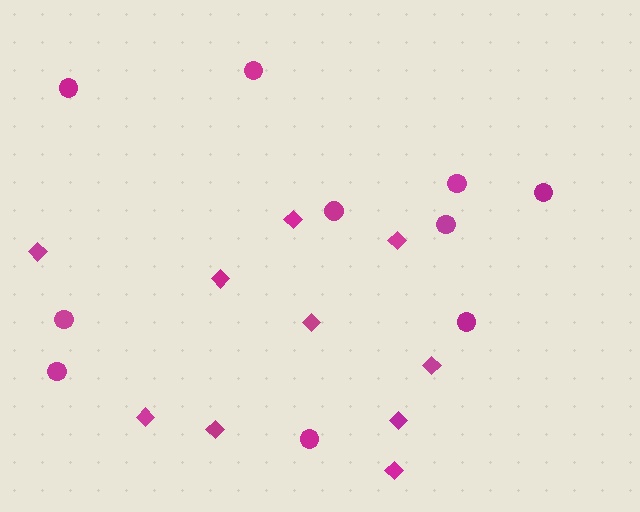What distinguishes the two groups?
There are 2 groups: one group of diamonds (10) and one group of circles (10).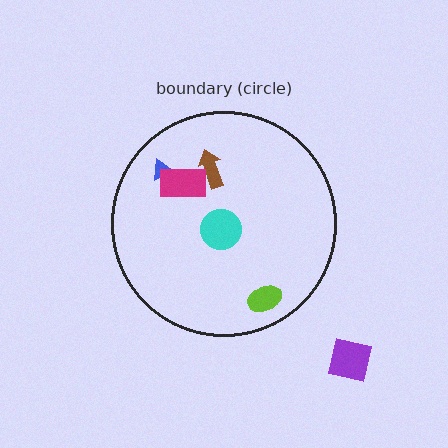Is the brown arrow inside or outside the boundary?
Inside.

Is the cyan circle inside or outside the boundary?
Inside.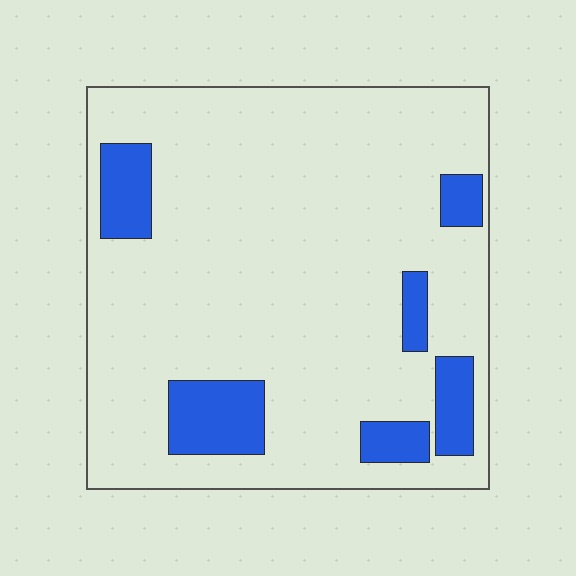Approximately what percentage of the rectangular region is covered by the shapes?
Approximately 15%.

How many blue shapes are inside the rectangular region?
6.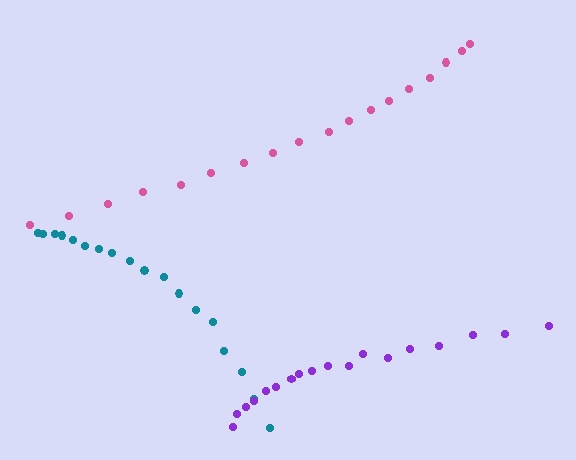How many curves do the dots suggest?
There are 3 distinct paths.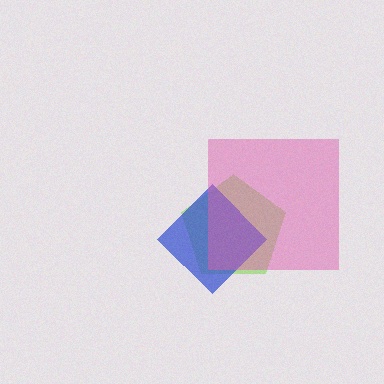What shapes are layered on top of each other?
The layered shapes are: a lime pentagon, a blue diamond, a pink square.